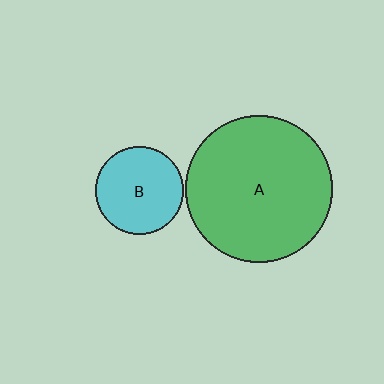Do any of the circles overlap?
No, none of the circles overlap.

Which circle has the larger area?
Circle A (green).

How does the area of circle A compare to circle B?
Approximately 2.9 times.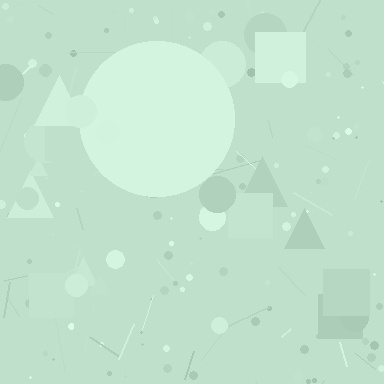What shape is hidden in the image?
A circle is hidden in the image.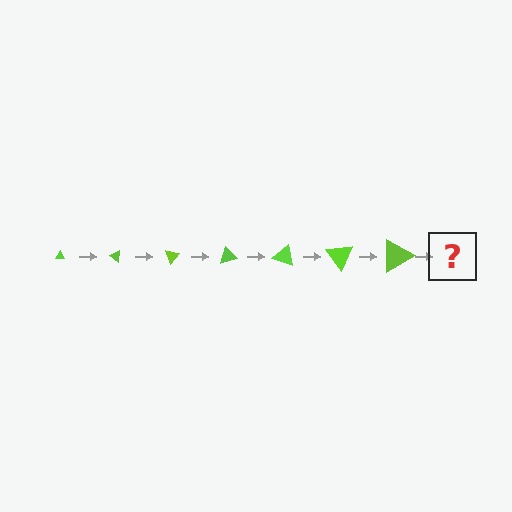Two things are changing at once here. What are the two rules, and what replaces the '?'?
The two rules are that the triangle grows larger each step and it rotates 35 degrees each step. The '?' should be a triangle, larger than the previous one and rotated 245 degrees from the start.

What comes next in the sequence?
The next element should be a triangle, larger than the previous one and rotated 245 degrees from the start.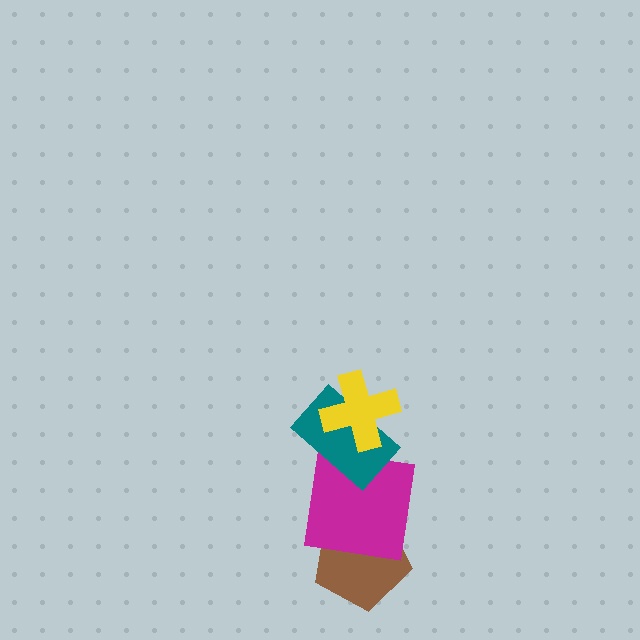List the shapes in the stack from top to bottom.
From top to bottom: the yellow cross, the teal rectangle, the magenta square, the brown pentagon.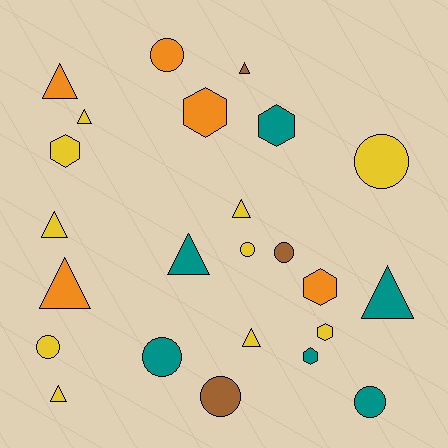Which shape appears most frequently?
Triangle, with 10 objects.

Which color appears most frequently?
Yellow, with 10 objects.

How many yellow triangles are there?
There are 5 yellow triangles.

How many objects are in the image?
There are 24 objects.